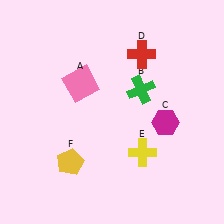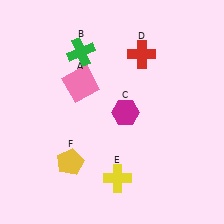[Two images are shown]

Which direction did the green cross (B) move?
The green cross (B) moved left.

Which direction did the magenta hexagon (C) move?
The magenta hexagon (C) moved left.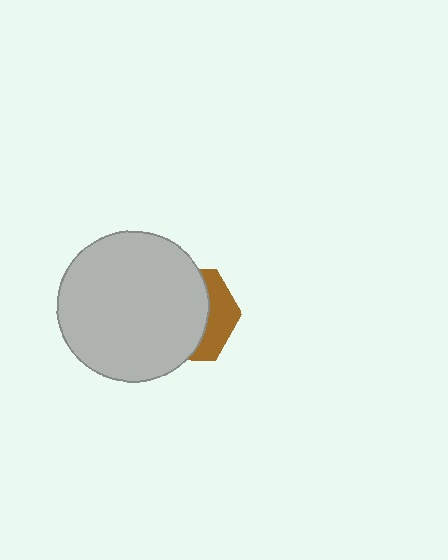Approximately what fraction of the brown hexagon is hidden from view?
Roughly 68% of the brown hexagon is hidden behind the light gray circle.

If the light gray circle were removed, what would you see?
You would see the complete brown hexagon.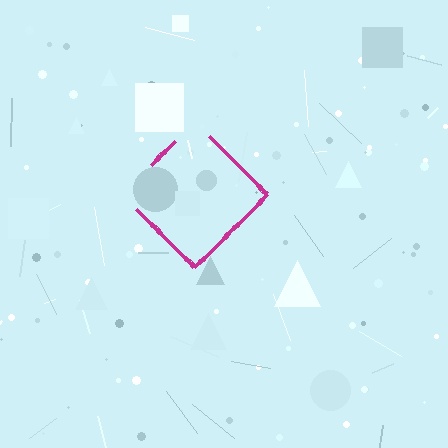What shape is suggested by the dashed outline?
The dashed outline suggests a diamond.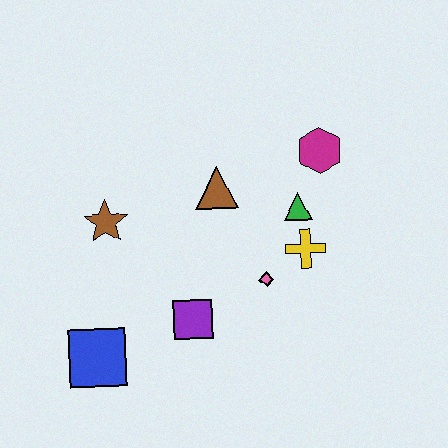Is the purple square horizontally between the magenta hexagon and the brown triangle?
No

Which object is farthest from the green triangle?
The blue square is farthest from the green triangle.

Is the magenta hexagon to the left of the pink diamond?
No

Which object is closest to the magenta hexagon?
The green triangle is closest to the magenta hexagon.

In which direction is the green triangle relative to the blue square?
The green triangle is to the right of the blue square.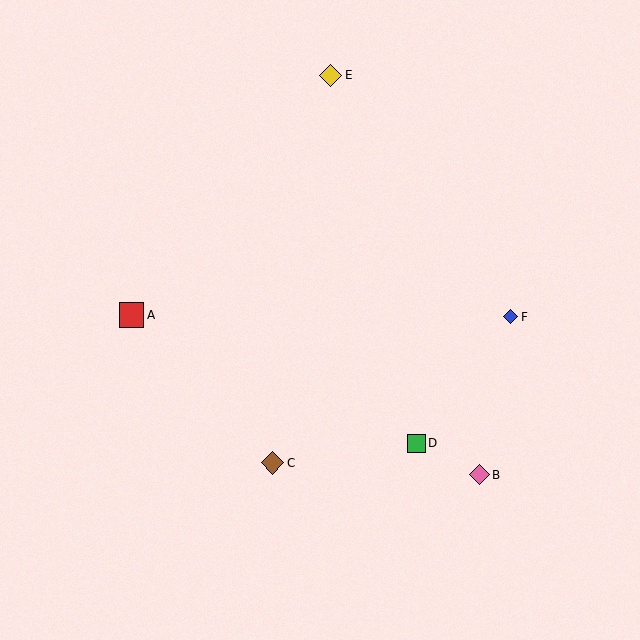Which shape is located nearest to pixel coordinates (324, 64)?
The yellow diamond (labeled E) at (330, 75) is nearest to that location.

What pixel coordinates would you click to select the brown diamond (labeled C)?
Click at (273, 463) to select the brown diamond C.